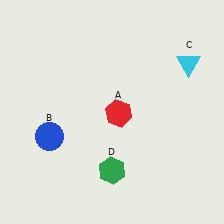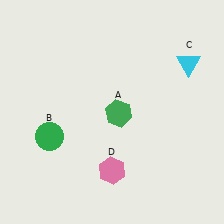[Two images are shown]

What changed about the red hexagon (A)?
In Image 1, A is red. In Image 2, it changed to green.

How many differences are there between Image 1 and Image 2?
There are 3 differences between the two images.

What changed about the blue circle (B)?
In Image 1, B is blue. In Image 2, it changed to green.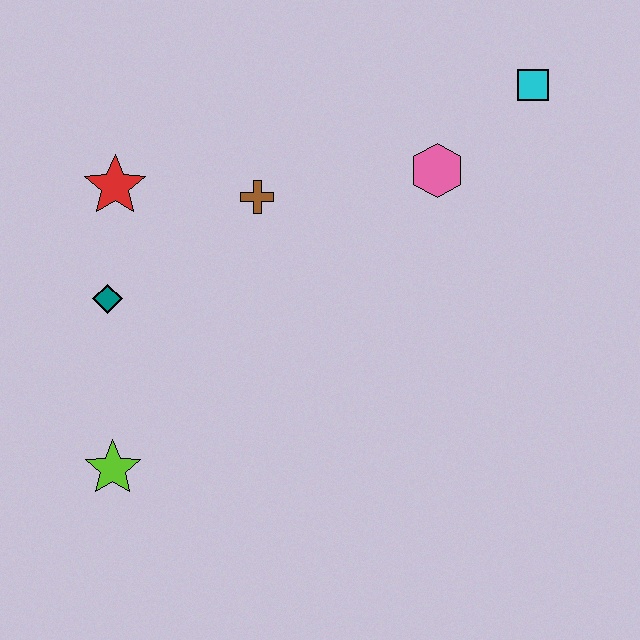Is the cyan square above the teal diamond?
Yes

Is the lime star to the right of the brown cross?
No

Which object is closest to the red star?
The teal diamond is closest to the red star.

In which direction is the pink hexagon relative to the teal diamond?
The pink hexagon is to the right of the teal diamond.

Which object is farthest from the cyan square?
The lime star is farthest from the cyan square.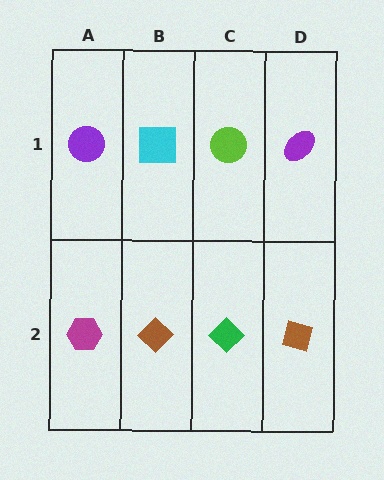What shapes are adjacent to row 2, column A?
A purple circle (row 1, column A), a brown diamond (row 2, column B).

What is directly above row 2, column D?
A purple ellipse.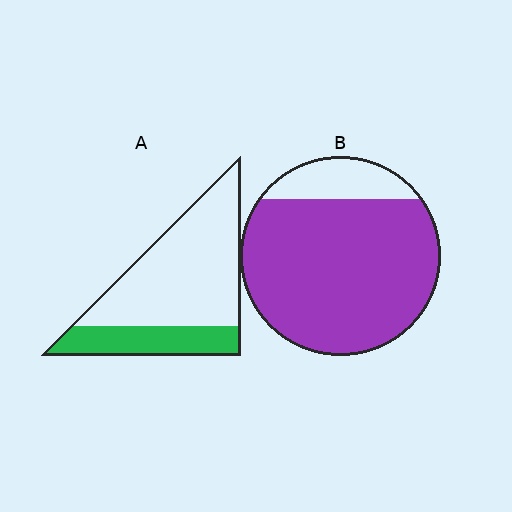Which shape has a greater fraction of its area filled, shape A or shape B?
Shape B.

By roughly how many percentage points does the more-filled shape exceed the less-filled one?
By roughly 55 percentage points (B over A).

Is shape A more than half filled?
No.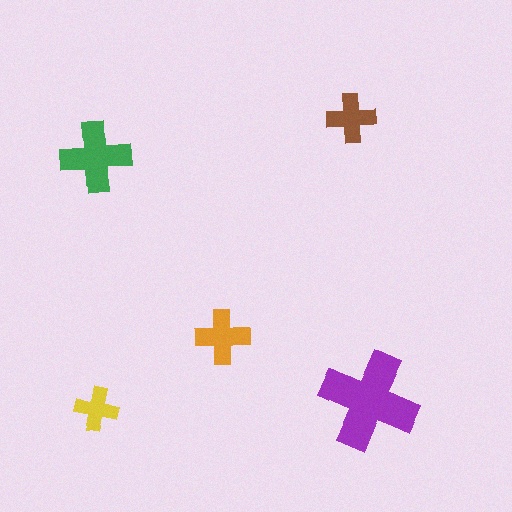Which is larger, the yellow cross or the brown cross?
The brown one.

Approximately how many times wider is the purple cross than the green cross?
About 1.5 times wider.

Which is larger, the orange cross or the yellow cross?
The orange one.